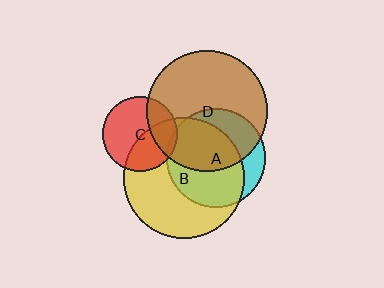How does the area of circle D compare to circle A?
Approximately 1.5 times.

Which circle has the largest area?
Circle D (brown).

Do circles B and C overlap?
Yes.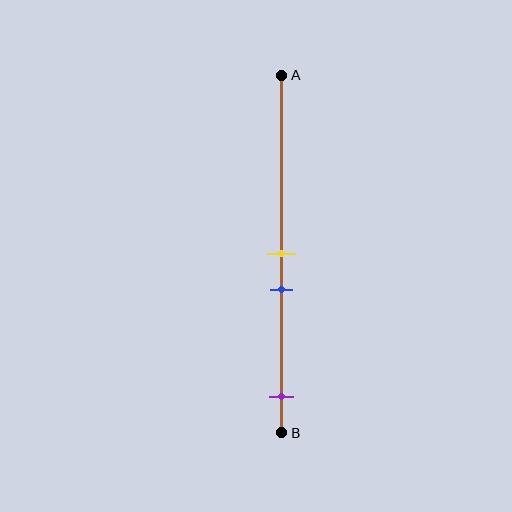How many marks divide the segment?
There are 3 marks dividing the segment.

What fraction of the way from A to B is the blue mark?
The blue mark is approximately 60% (0.6) of the way from A to B.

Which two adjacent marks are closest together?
The yellow and blue marks are the closest adjacent pair.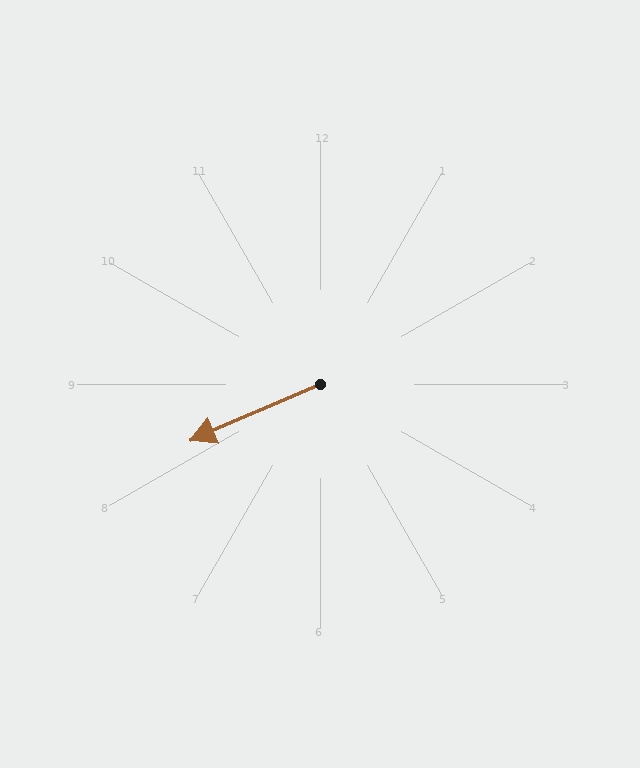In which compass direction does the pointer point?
Southwest.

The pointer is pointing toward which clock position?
Roughly 8 o'clock.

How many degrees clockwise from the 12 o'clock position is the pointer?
Approximately 247 degrees.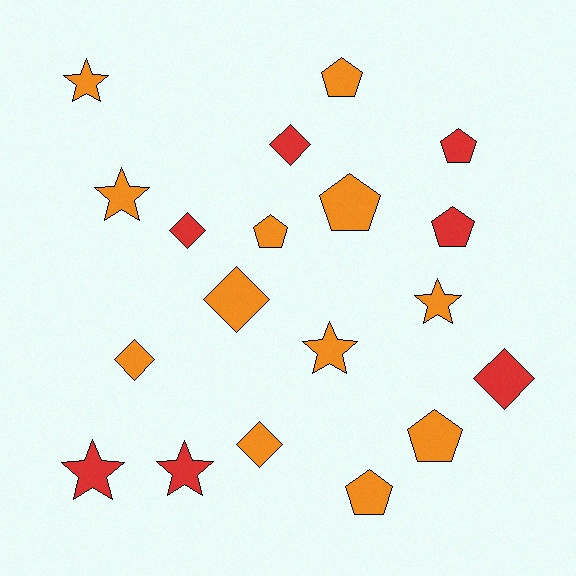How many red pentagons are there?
There are 2 red pentagons.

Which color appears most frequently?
Orange, with 12 objects.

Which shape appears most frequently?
Pentagon, with 7 objects.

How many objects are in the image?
There are 19 objects.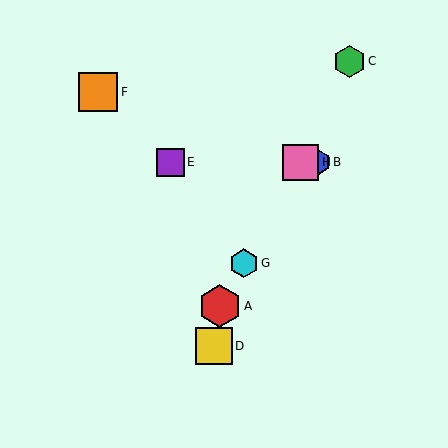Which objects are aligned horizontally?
Objects B, E, H are aligned horizontally.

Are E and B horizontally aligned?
Yes, both are at y≈162.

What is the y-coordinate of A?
Object A is at y≈306.